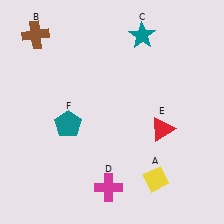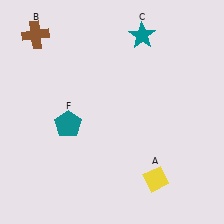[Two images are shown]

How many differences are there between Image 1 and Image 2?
There are 2 differences between the two images.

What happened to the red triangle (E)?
The red triangle (E) was removed in Image 2. It was in the bottom-right area of Image 1.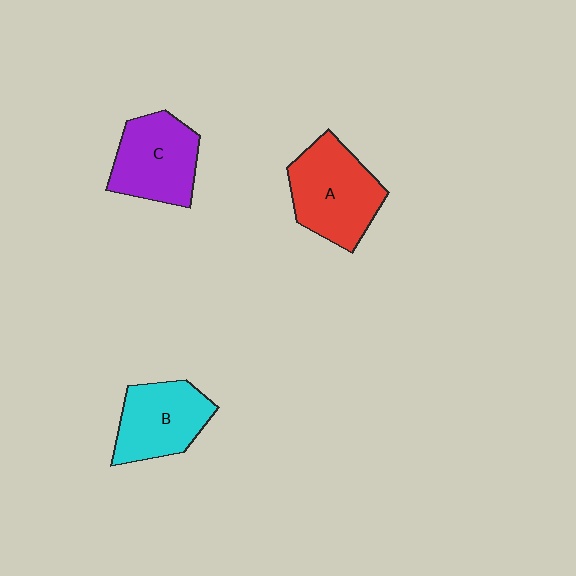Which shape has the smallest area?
Shape B (cyan).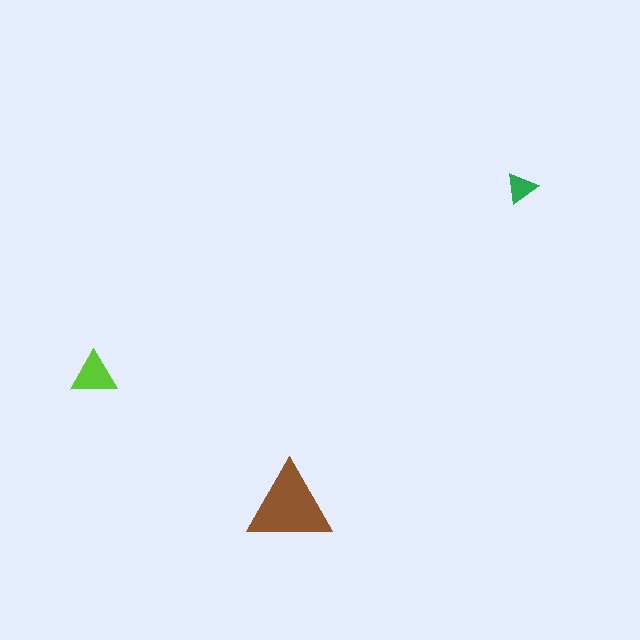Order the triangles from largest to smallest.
the brown one, the lime one, the green one.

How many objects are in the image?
There are 3 objects in the image.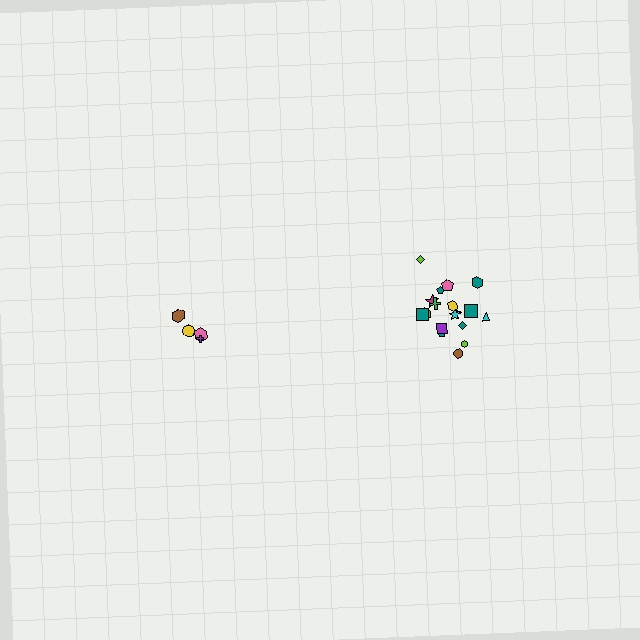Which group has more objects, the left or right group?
The right group.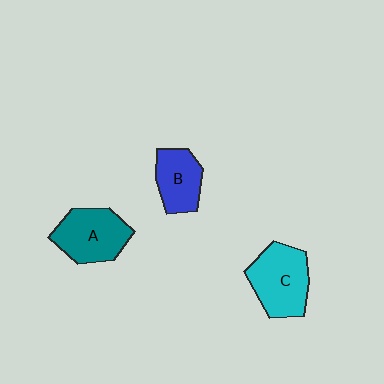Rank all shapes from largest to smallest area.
From largest to smallest: C (cyan), A (teal), B (blue).